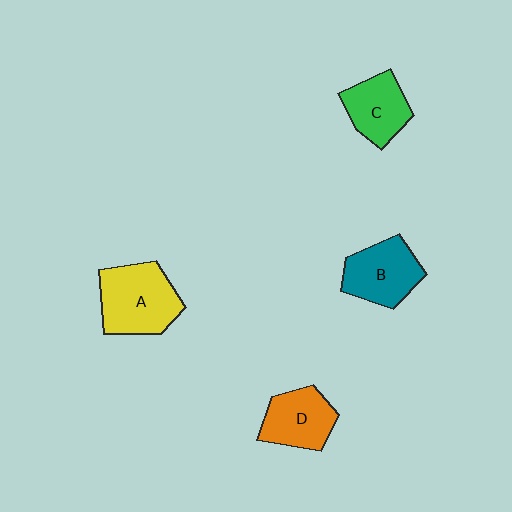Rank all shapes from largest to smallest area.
From largest to smallest: A (yellow), B (teal), D (orange), C (green).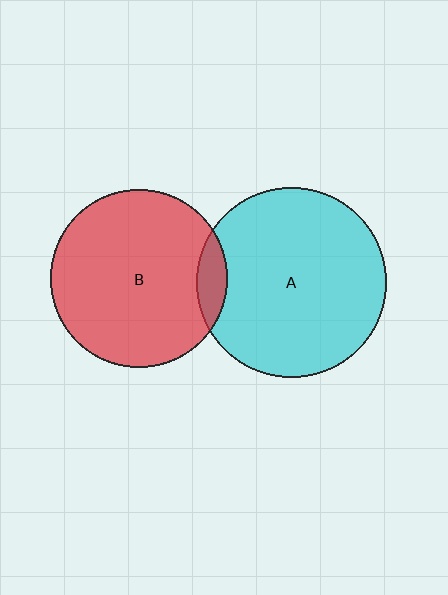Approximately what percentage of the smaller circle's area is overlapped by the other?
Approximately 10%.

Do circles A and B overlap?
Yes.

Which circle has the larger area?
Circle A (cyan).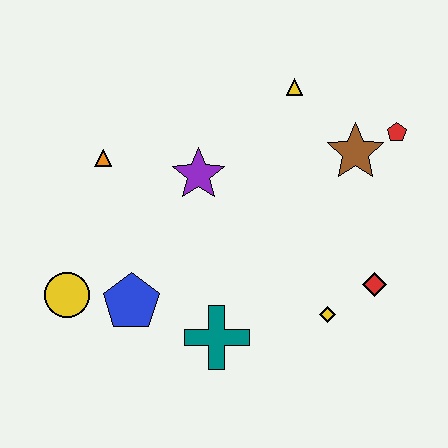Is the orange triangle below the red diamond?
No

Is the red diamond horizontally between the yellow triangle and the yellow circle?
No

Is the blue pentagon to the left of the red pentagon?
Yes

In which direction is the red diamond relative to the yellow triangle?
The red diamond is below the yellow triangle.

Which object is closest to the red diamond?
The yellow diamond is closest to the red diamond.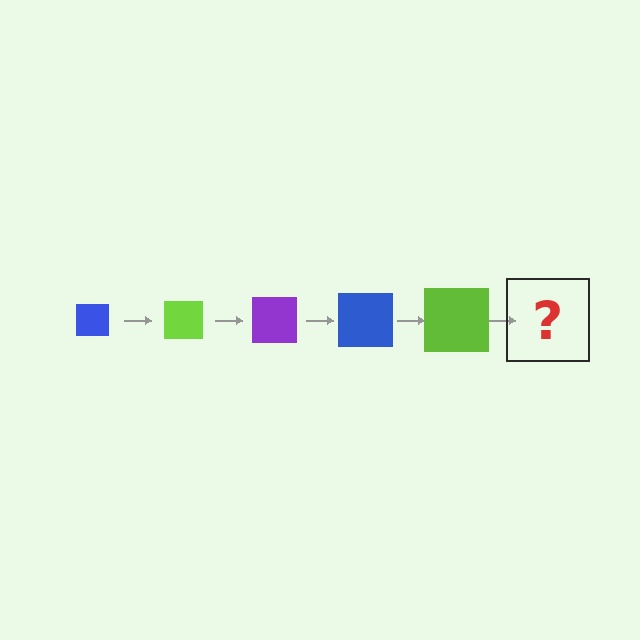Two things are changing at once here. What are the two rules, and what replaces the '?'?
The two rules are that the square grows larger each step and the color cycles through blue, lime, and purple. The '?' should be a purple square, larger than the previous one.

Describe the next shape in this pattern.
It should be a purple square, larger than the previous one.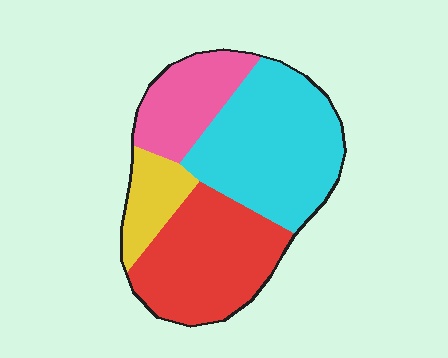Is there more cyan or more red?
Cyan.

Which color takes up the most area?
Cyan, at roughly 40%.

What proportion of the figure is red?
Red covers roughly 30% of the figure.